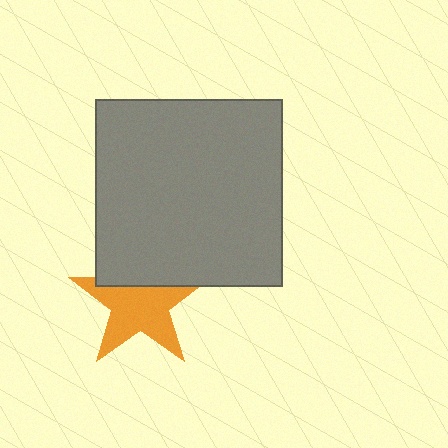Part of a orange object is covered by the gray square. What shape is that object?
It is a star.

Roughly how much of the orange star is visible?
Most of it is visible (roughly 69%).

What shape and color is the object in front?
The object in front is a gray square.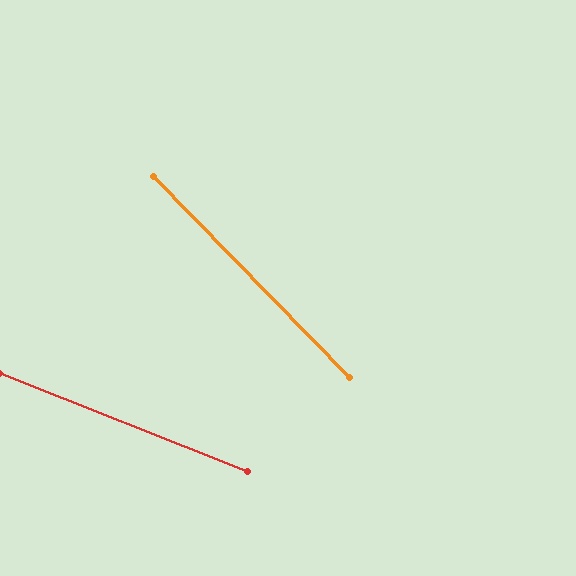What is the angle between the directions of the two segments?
Approximately 24 degrees.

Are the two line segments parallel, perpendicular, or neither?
Neither parallel nor perpendicular — they differ by about 24°.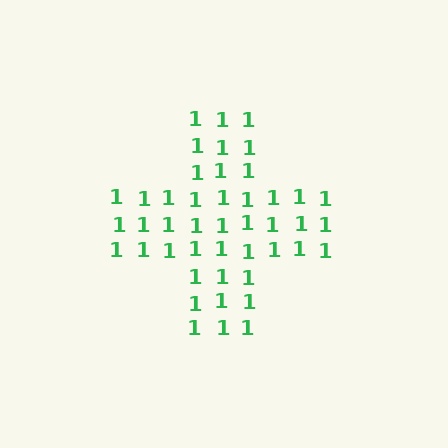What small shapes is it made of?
It is made of small digit 1's.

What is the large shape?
The large shape is a cross.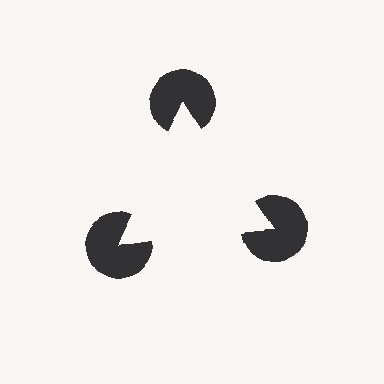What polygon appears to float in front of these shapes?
An illusory triangle — its edges are inferred from the aligned wedge cuts in the pac-man discs, not physically drawn.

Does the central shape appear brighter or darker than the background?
It typically appears slightly brighter than the background, even though no actual brightness change is drawn.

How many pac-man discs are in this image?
There are 3 — one at each vertex of the illusory triangle.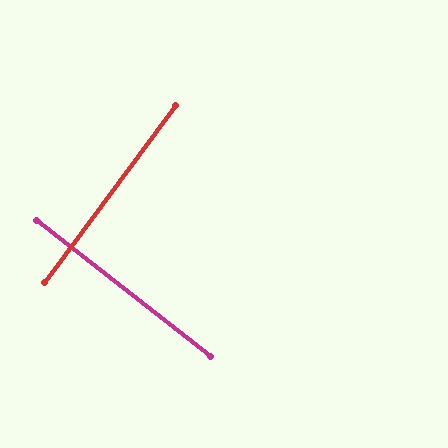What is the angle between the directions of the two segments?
Approximately 88 degrees.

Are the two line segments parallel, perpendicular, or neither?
Perpendicular — they meet at approximately 88°.